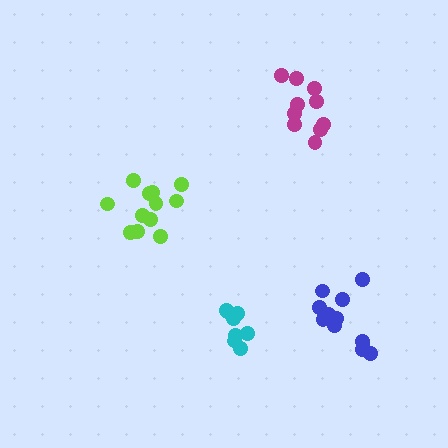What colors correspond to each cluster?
The clusters are colored: magenta, blue, cyan, lime.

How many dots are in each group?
Group 1: 10 dots, Group 2: 12 dots, Group 3: 8 dots, Group 4: 12 dots (42 total).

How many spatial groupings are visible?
There are 4 spatial groupings.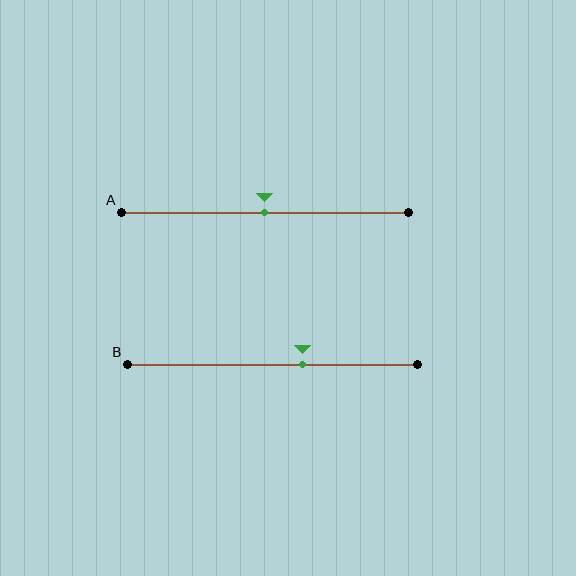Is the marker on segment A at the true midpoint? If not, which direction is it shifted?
Yes, the marker on segment A is at the true midpoint.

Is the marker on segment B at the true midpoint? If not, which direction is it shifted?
No, the marker on segment B is shifted to the right by about 10% of the segment length.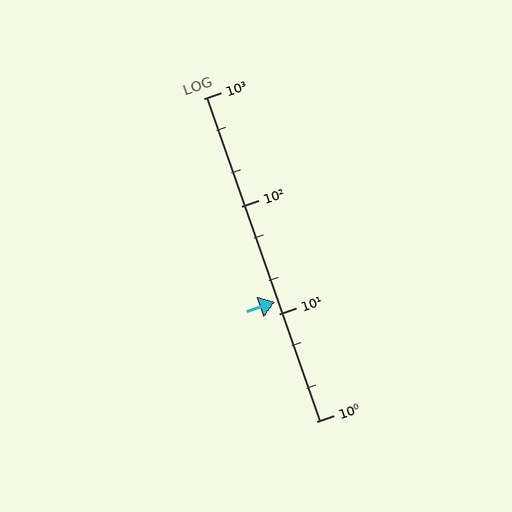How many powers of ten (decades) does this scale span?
The scale spans 3 decades, from 1 to 1000.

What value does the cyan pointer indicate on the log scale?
The pointer indicates approximately 13.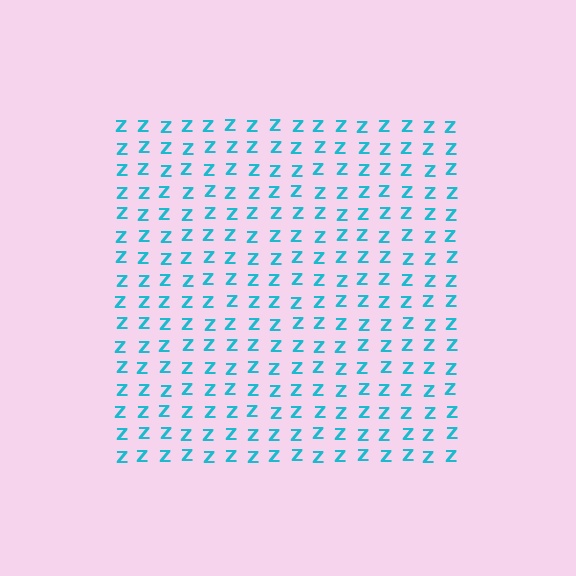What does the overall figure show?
The overall figure shows a square.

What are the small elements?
The small elements are letter Z's.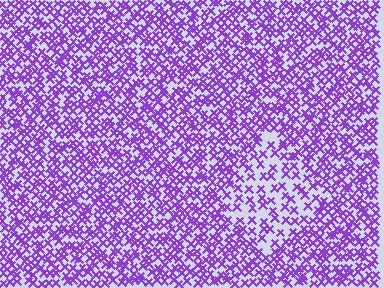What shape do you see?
I see a diamond.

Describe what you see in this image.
The image contains small purple elements arranged at two different densities. A diamond-shaped region is visible where the elements are less densely packed than the surrounding area.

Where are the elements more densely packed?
The elements are more densely packed outside the diamond boundary.